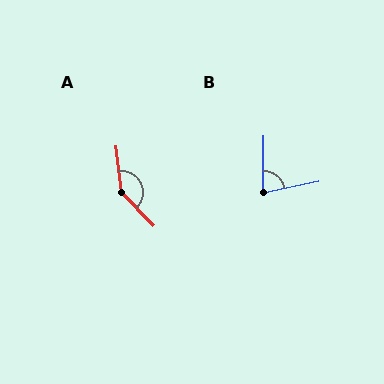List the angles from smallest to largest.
B (78°), A (143°).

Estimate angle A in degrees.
Approximately 143 degrees.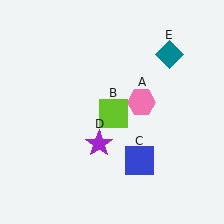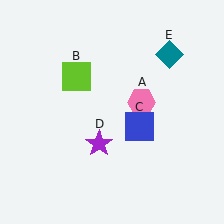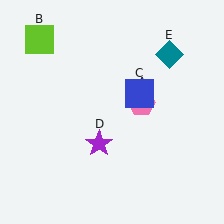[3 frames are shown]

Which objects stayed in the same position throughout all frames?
Pink hexagon (object A) and purple star (object D) and teal diamond (object E) remained stationary.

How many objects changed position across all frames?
2 objects changed position: lime square (object B), blue square (object C).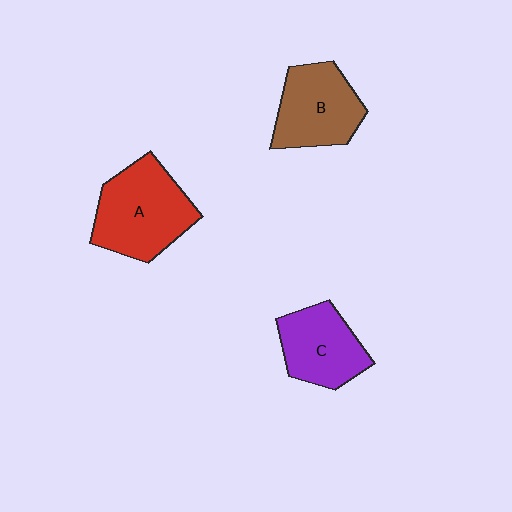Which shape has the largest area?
Shape A (red).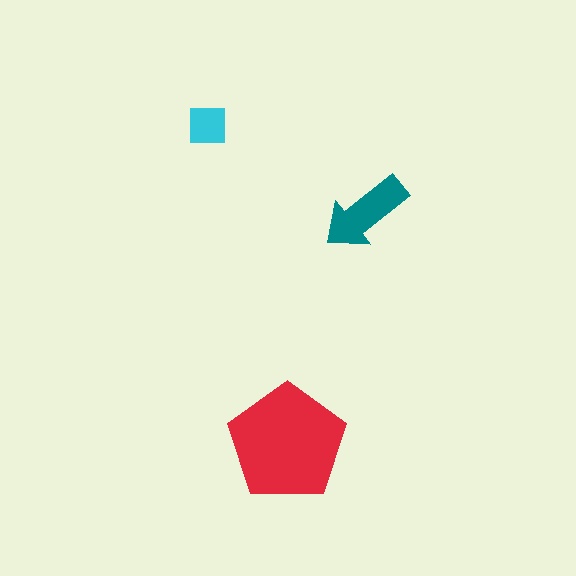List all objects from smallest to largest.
The cyan square, the teal arrow, the red pentagon.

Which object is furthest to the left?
The cyan square is leftmost.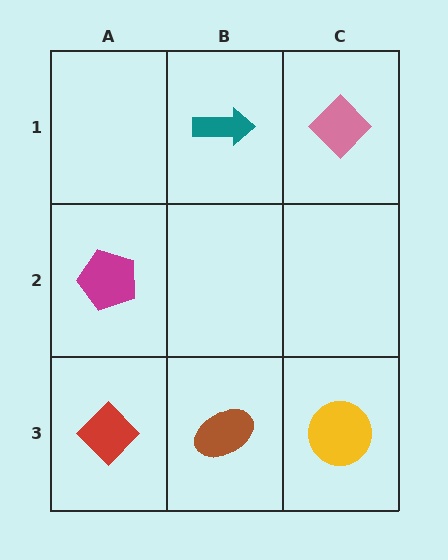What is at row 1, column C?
A pink diamond.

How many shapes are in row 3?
3 shapes.